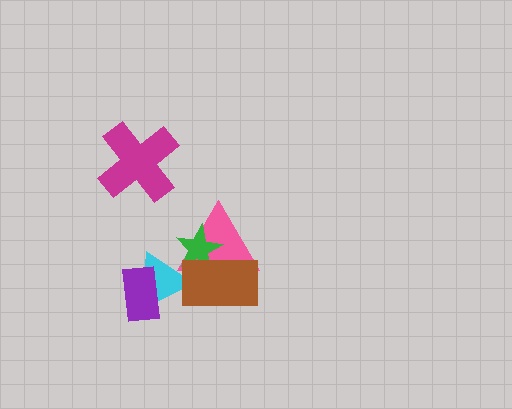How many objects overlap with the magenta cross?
0 objects overlap with the magenta cross.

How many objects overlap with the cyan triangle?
4 objects overlap with the cyan triangle.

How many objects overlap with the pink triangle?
3 objects overlap with the pink triangle.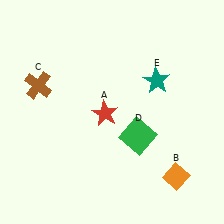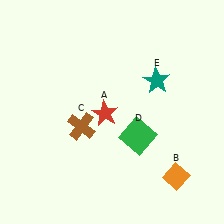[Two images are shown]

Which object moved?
The brown cross (C) moved right.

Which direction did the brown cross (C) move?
The brown cross (C) moved right.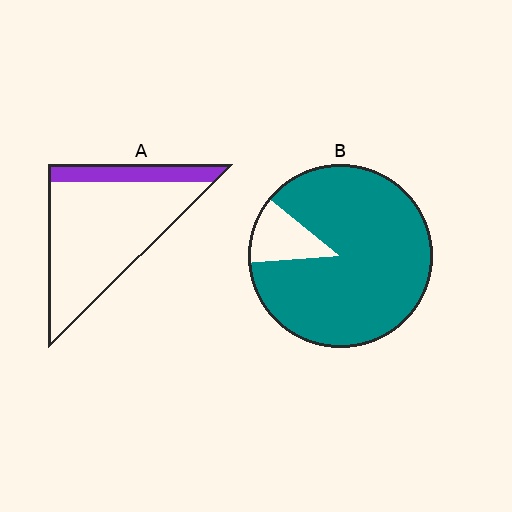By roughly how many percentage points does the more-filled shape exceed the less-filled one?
By roughly 70 percentage points (B over A).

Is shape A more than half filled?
No.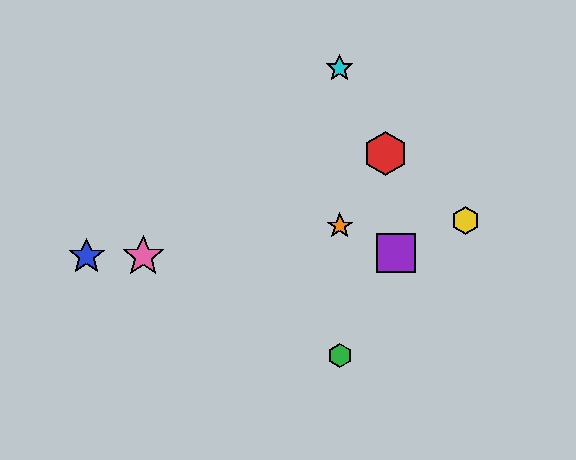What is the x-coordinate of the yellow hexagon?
The yellow hexagon is at x≈466.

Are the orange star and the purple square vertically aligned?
No, the orange star is at x≈340 and the purple square is at x≈396.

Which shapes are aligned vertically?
The green hexagon, the orange star, the cyan star are aligned vertically.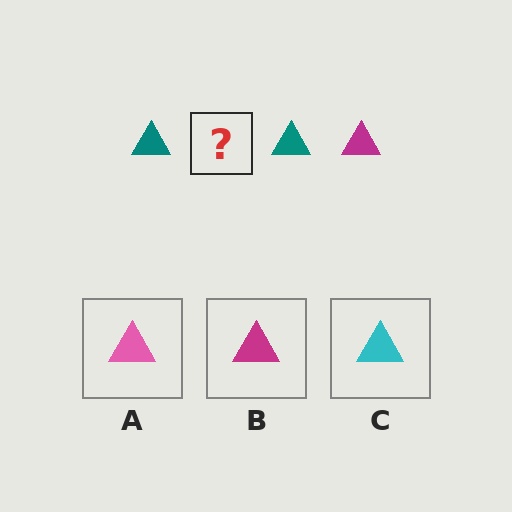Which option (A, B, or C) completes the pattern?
B.